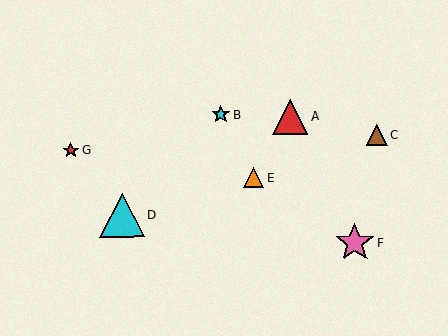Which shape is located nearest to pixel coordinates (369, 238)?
The pink star (labeled F) at (355, 243) is nearest to that location.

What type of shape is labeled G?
Shape G is a red star.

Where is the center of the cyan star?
The center of the cyan star is at (221, 115).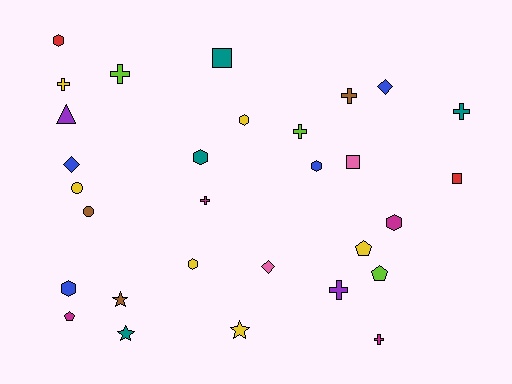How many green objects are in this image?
There are no green objects.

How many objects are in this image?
There are 30 objects.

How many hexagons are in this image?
There are 7 hexagons.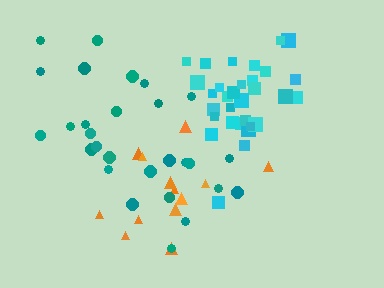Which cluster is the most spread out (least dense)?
Teal.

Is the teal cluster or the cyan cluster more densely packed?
Cyan.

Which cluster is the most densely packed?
Cyan.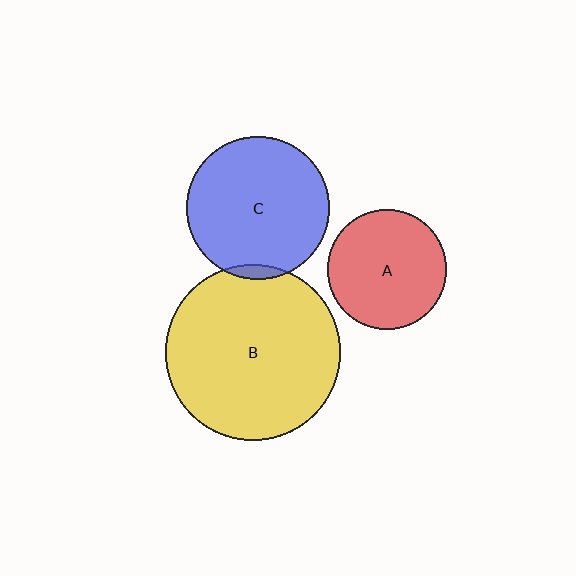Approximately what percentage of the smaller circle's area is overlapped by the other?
Approximately 5%.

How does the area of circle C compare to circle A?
Approximately 1.4 times.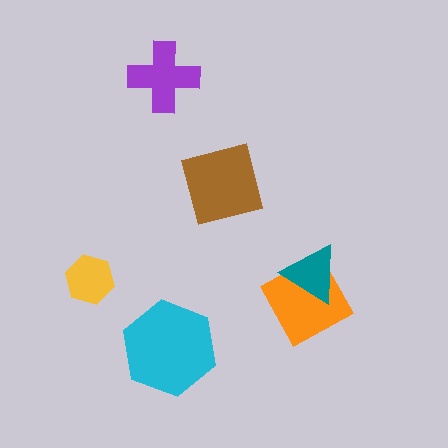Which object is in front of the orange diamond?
The teal triangle is in front of the orange diamond.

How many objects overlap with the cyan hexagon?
0 objects overlap with the cyan hexagon.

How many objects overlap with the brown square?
0 objects overlap with the brown square.